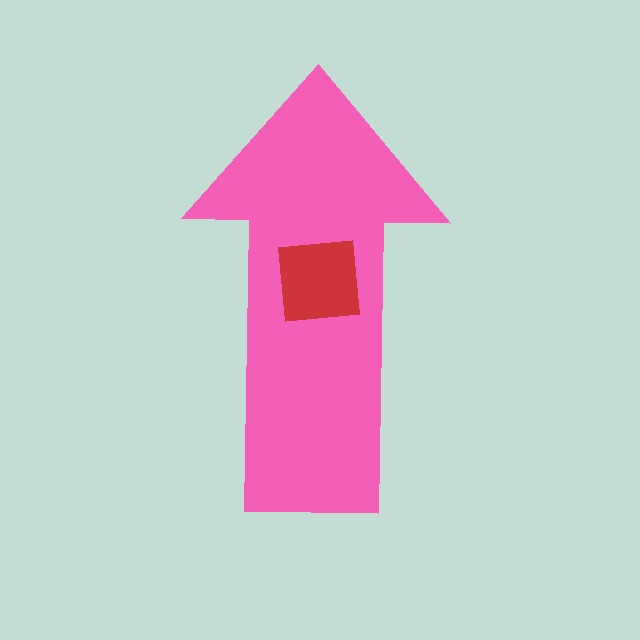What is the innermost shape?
The red square.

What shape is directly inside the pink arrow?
The red square.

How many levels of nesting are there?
2.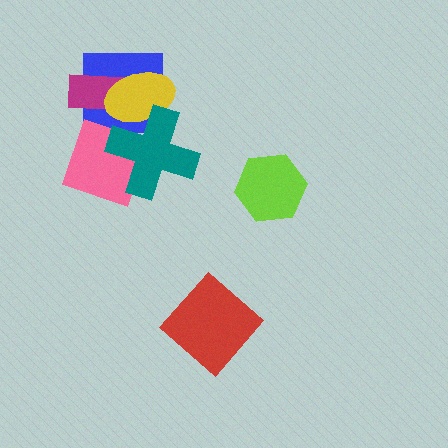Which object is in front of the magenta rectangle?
The yellow ellipse is in front of the magenta rectangle.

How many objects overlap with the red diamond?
0 objects overlap with the red diamond.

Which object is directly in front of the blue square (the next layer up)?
The magenta rectangle is directly in front of the blue square.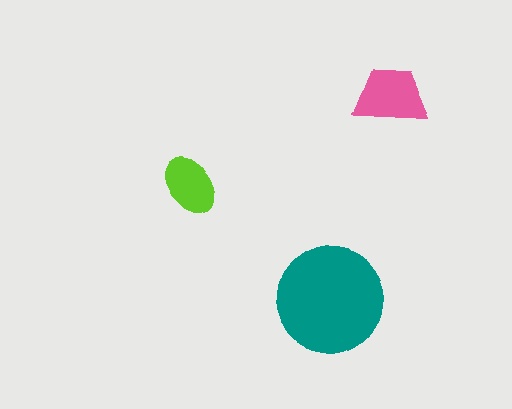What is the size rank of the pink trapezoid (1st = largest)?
2nd.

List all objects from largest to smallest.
The teal circle, the pink trapezoid, the lime ellipse.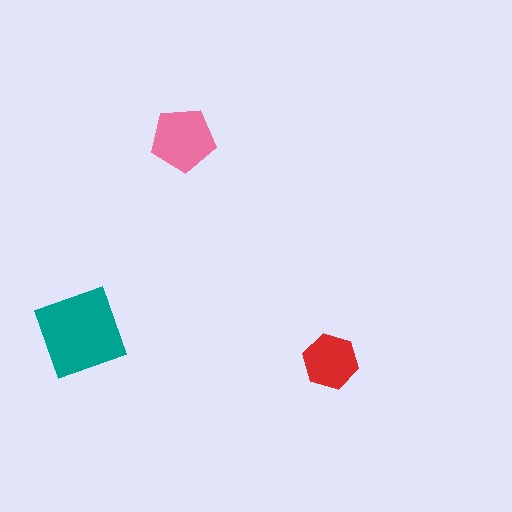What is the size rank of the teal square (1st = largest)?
1st.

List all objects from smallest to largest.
The red hexagon, the pink pentagon, the teal square.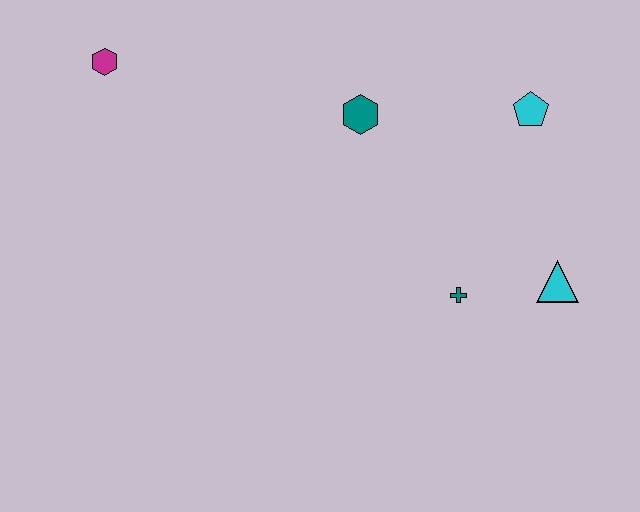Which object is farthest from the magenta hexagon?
The cyan triangle is farthest from the magenta hexagon.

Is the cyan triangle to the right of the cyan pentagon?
Yes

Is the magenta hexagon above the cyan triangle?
Yes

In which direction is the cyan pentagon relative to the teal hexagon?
The cyan pentagon is to the right of the teal hexagon.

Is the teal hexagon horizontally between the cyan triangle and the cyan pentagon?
No